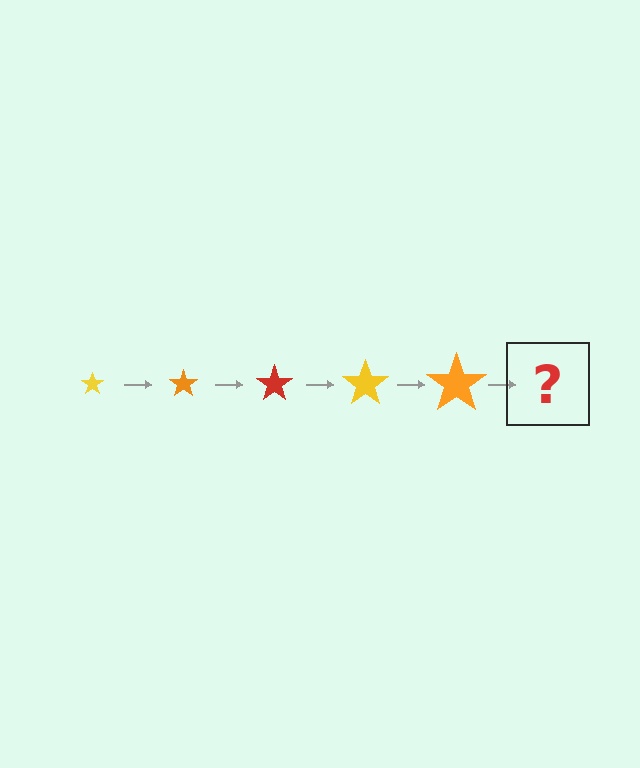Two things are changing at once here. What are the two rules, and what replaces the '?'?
The two rules are that the star grows larger each step and the color cycles through yellow, orange, and red. The '?' should be a red star, larger than the previous one.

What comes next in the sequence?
The next element should be a red star, larger than the previous one.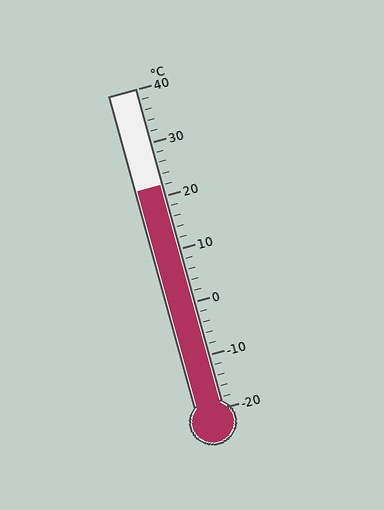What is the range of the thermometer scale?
The thermometer scale ranges from -20°C to 40°C.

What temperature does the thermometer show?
The thermometer shows approximately 22°C.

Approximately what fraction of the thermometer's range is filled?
The thermometer is filled to approximately 70% of its range.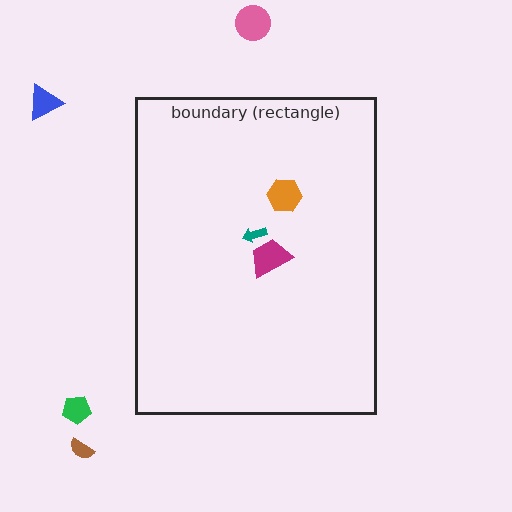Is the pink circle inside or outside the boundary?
Outside.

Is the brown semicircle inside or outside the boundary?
Outside.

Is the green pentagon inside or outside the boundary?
Outside.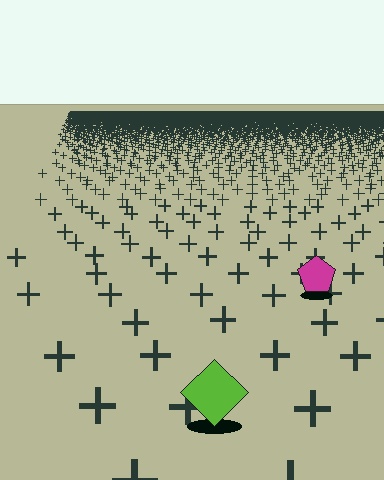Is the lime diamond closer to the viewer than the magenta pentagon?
Yes. The lime diamond is closer — you can tell from the texture gradient: the ground texture is coarser near it.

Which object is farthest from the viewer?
The magenta pentagon is farthest from the viewer. It appears smaller and the ground texture around it is denser.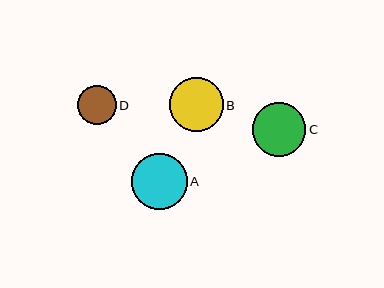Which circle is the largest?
Circle A is the largest with a size of approximately 56 pixels.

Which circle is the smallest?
Circle D is the smallest with a size of approximately 39 pixels.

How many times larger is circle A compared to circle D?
Circle A is approximately 1.4 times the size of circle D.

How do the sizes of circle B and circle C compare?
Circle B and circle C are approximately the same size.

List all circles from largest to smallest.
From largest to smallest: A, B, C, D.